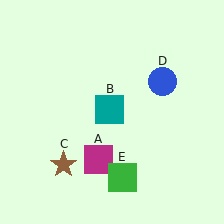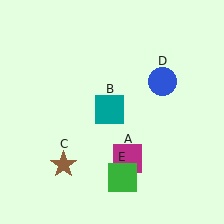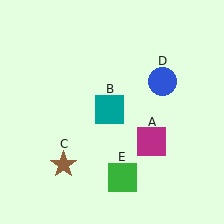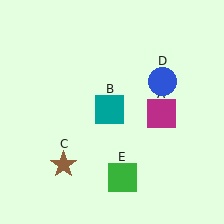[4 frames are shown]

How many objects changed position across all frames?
1 object changed position: magenta square (object A).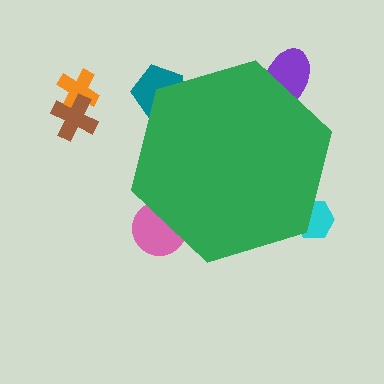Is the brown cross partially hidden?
No, the brown cross is fully visible.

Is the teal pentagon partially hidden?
Yes, the teal pentagon is partially hidden behind the green hexagon.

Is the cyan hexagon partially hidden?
Yes, the cyan hexagon is partially hidden behind the green hexagon.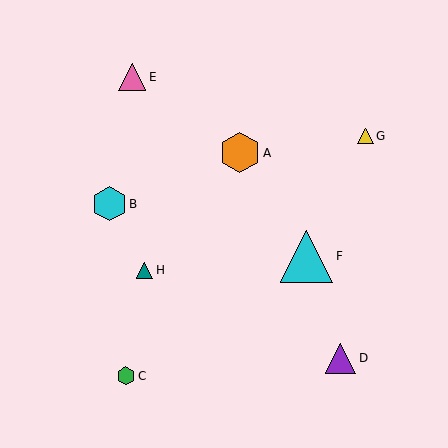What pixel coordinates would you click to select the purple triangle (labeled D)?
Click at (340, 358) to select the purple triangle D.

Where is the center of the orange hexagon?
The center of the orange hexagon is at (240, 153).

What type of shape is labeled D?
Shape D is a purple triangle.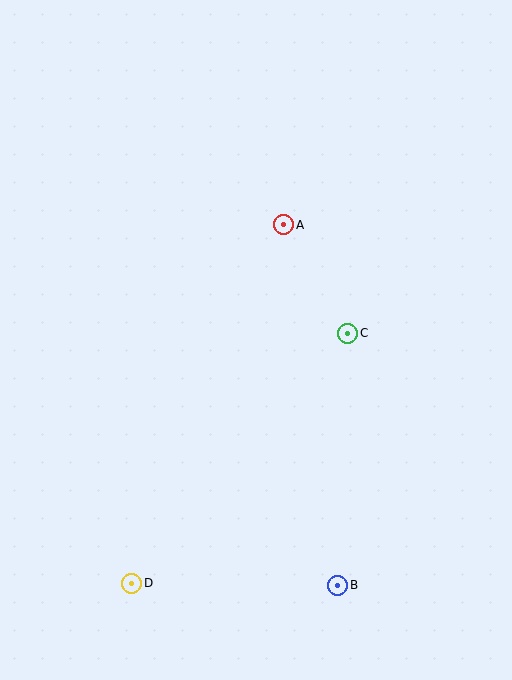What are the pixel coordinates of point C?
Point C is at (348, 333).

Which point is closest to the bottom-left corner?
Point D is closest to the bottom-left corner.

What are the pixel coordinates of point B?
Point B is at (338, 585).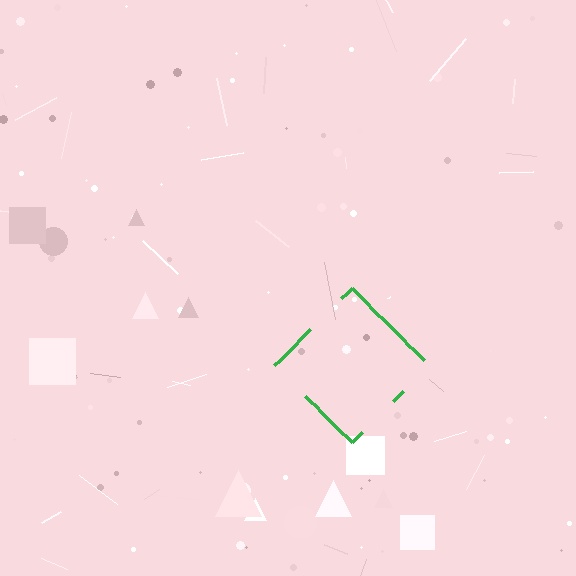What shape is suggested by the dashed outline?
The dashed outline suggests a diamond.